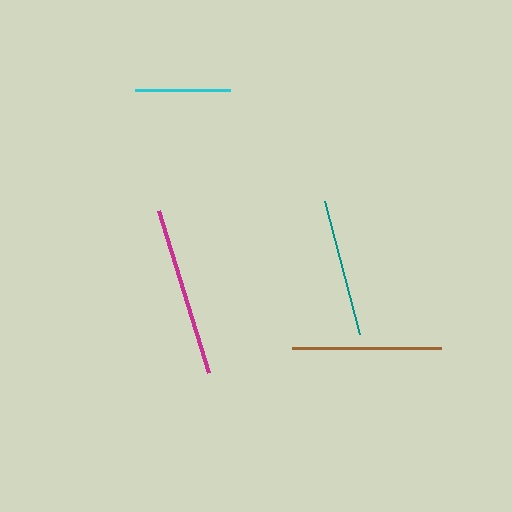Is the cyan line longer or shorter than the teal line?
The teal line is longer than the cyan line.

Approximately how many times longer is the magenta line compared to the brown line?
The magenta line is approximately 1.1 times the length of the brown line.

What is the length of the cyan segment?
The cyan segment is approximately 95 pixels long.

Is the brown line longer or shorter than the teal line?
The brown line is longer than the teal line.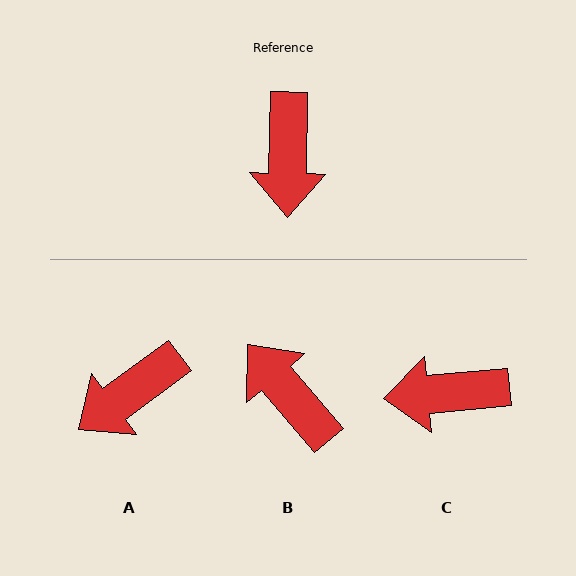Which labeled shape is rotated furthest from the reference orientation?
B, about 139 degrees away.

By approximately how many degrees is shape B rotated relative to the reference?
Approximately 139 degrees clockwise.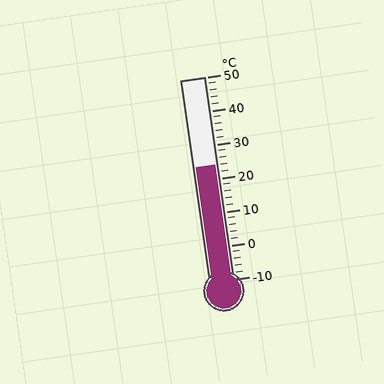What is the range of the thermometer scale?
The thermometer scale ranges from -10°C to 50°C.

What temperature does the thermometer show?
The thermometer shows approximately 24°C.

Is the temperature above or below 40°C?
The temperature is below 40°C.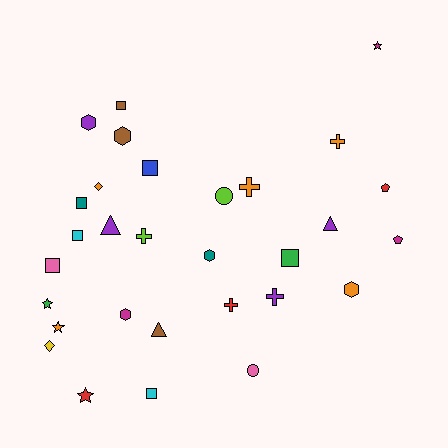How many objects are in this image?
There are 30 objects.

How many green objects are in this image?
There are 2 green objects.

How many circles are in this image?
There are 2 circles.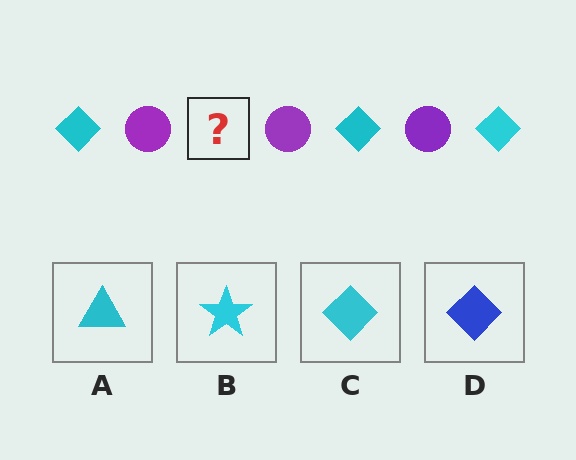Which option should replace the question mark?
Option C.